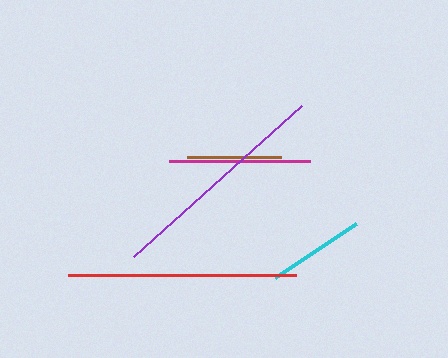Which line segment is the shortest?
The brown line is the shortest at approximately 94 pixels.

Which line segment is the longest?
The red line is the longest at approximately 228 pixels.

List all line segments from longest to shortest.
From longest to shortest: red, purple, magenta, cyan, brown.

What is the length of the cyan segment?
The cyan segment is approximately 96 pixels long.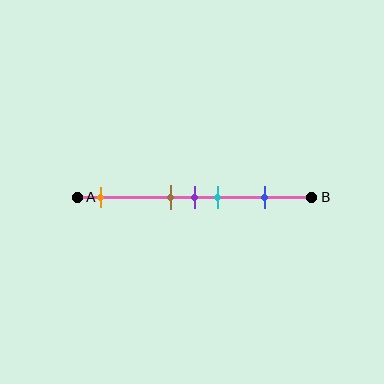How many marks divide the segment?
There are 5 marks dividing the segment.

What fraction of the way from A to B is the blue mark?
The blue mark is approximately 80% (0.8) of the way from A to B.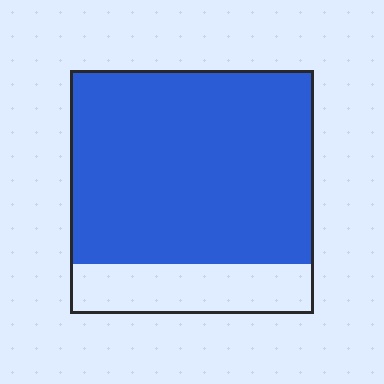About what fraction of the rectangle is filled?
About four fifths (4/5).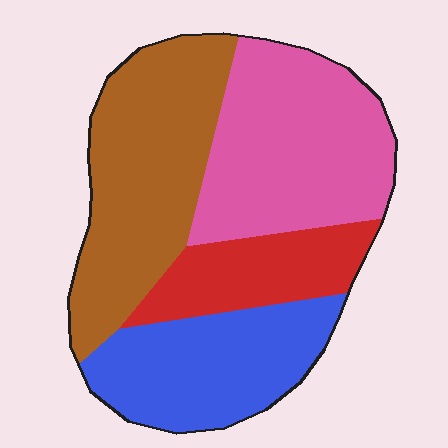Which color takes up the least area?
Red, at roughly 15%.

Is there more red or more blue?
Blue.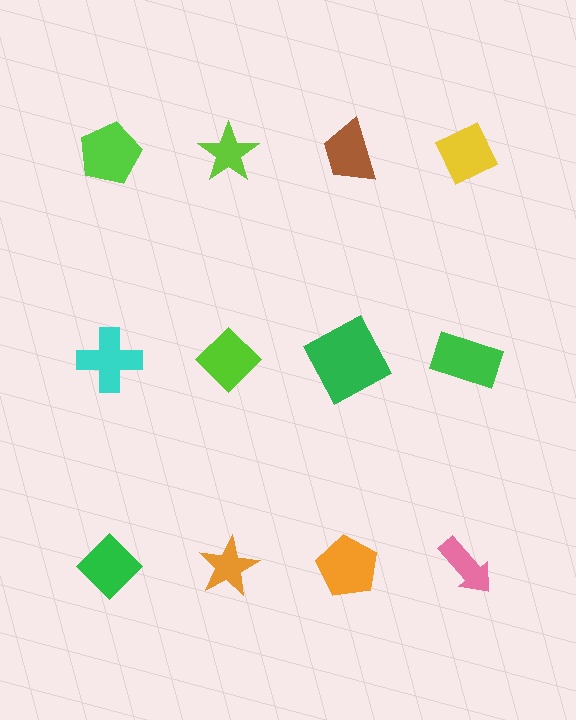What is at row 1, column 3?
A brown trapezoid.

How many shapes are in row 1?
4 shapes.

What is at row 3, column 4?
A pink arrow.